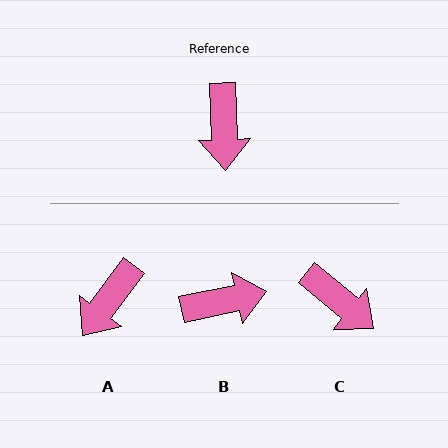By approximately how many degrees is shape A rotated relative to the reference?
Approximately 38 degrees clockwise.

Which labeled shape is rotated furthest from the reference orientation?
B, about 100 degrees away.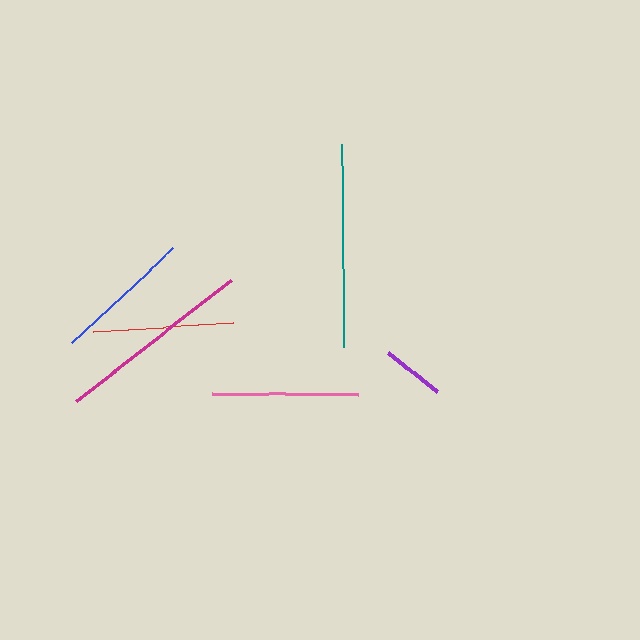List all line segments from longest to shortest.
From longest to shortest: teal, magenta, pink, red, blue, purple.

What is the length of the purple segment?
The purple segment is approximately 62 pixels long.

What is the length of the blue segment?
The blue segment is approximately 139 pixels long.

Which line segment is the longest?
The teal line is the longest at approximately 203 pixels.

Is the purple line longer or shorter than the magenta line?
The magenta line is longer than the purple line.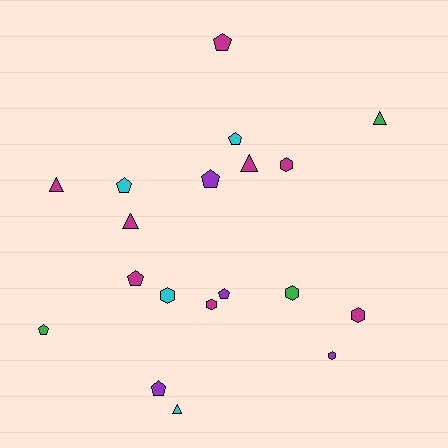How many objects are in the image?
There are 19 objects.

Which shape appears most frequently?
Pentagon, with 8 objects.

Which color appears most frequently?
Magenta, with 8 objects.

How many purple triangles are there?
There are no purple triangles.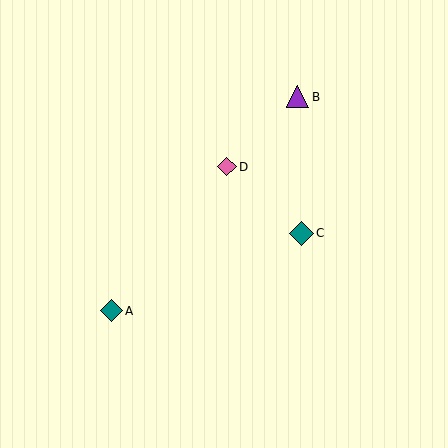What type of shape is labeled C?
Shape C is a teal diamond.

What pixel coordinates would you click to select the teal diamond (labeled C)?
Click at (301, 233) to select the teal diamond C.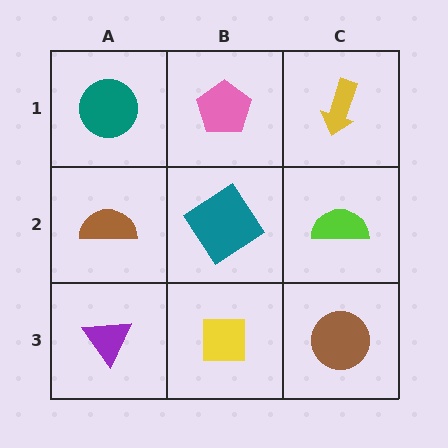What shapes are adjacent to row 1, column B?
A teal diamond (row 2, column B), a teal circle (row 1, column A), a yellow arrow (row 1, column C).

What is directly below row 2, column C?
A brown circle.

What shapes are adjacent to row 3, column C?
A lime semicircle (row 2, column C), a yellow square (row 3, column B).